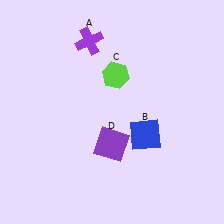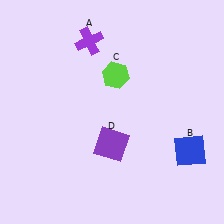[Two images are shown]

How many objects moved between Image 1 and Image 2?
1 object moved between the two images.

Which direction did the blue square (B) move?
The blue square (B) moved right.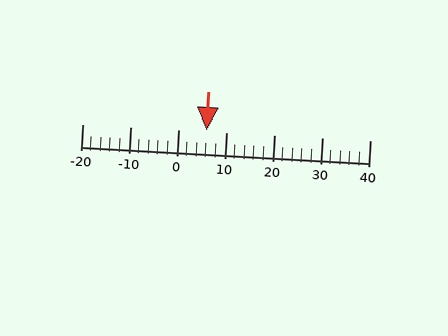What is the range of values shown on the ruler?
The ruler shows values from -20 to 40.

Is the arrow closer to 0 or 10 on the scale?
The arrow is closer to 10.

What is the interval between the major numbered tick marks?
The major tick marks are spaced 10 units apart.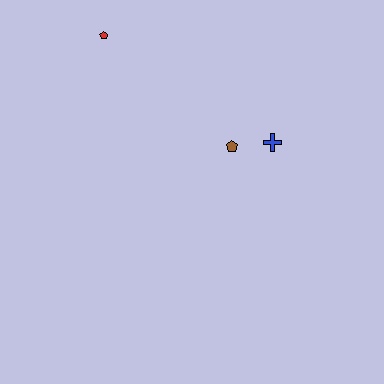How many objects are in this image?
There are 3 objects.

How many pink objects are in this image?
There are no pink objects.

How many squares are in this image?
There are no squares.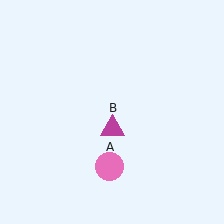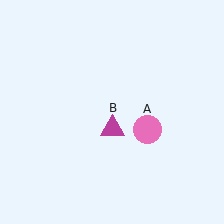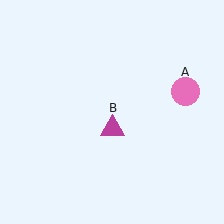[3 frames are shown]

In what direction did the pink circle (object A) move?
The pink circle (object A) moved up and to the right.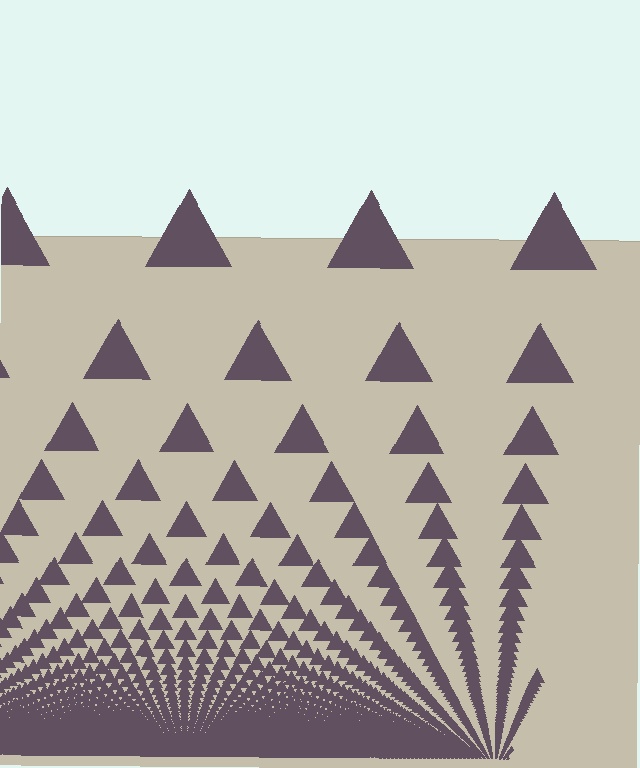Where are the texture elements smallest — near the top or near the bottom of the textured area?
Near the bottom.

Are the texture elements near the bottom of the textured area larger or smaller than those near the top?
Smaller. The gradient is inverted — elements near the bottom are smaller and denser.